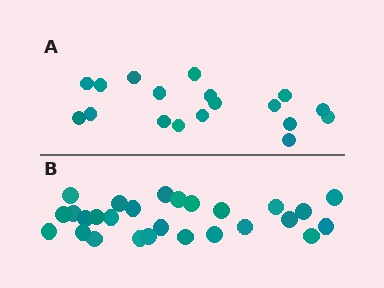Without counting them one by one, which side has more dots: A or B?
Region B (the bottom region) has more dots.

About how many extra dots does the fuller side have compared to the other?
Region B has roughly 8 or so more dots than region A.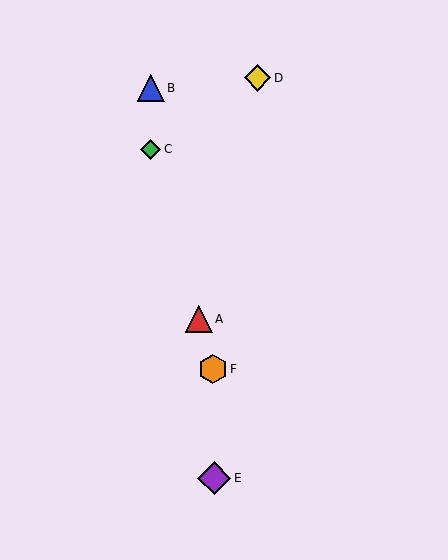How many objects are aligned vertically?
2 objects (B, C) are aligned vertically.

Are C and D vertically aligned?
No, C is at x≈151 and D is at x≈257.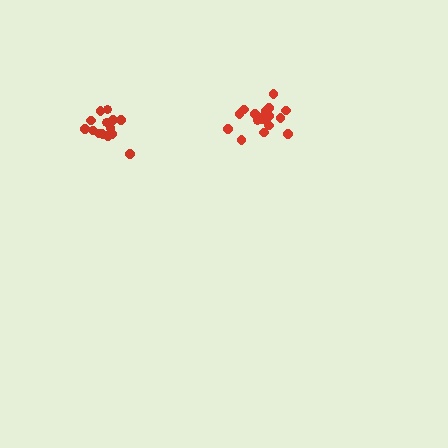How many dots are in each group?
Group 1: 15 dots, Group 2: 17 dots (32 total).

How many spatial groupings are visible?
There are 2 spatial groupings.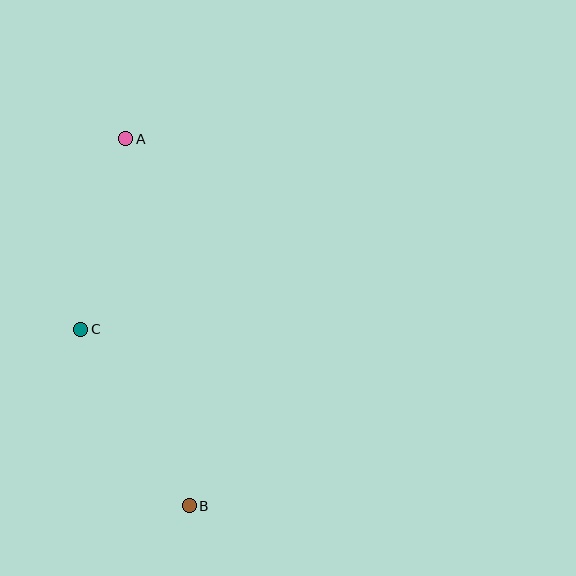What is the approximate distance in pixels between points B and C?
The distance between B and C is approximately 208 pixels.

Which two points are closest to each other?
Points A and C are closest to each other.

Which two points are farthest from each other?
Points A and B are farthest from each other.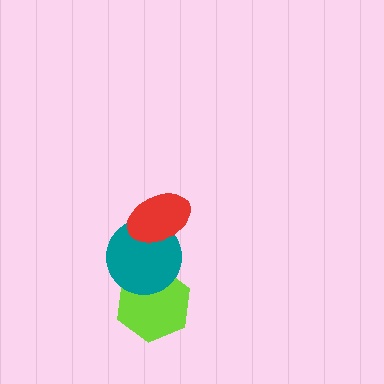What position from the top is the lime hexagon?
The lime hexagon is 3rd from the top.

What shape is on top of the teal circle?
The red ellipse is on top of the teal circle.